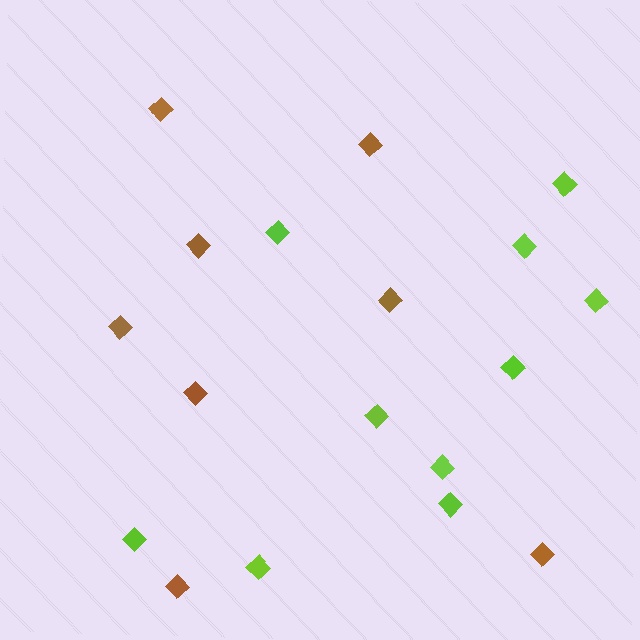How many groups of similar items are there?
There are 2 groups: one group of lime diamonds (10) and one group of brown diamonds (8).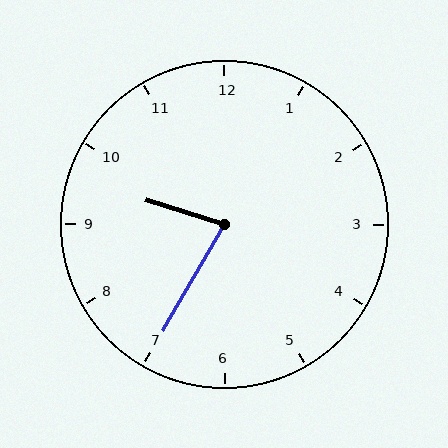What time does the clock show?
9:35.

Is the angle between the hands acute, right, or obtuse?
It is acute.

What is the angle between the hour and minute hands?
Approximately 78 degrees.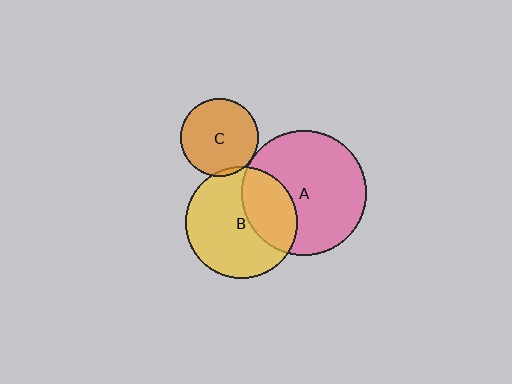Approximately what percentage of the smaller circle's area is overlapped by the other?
Approximately 5%.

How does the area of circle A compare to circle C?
Approximately 2.6 times.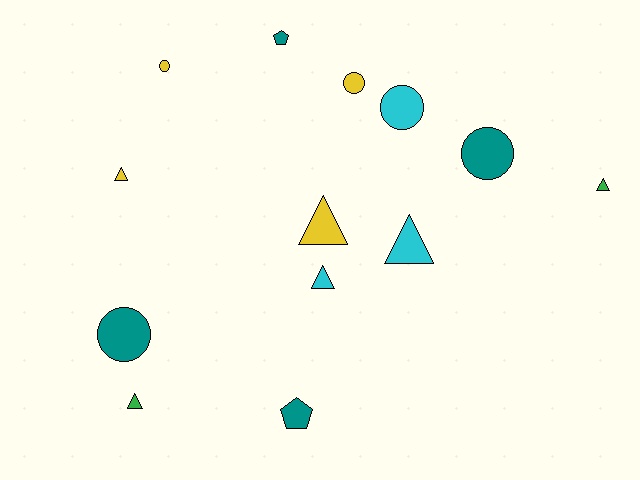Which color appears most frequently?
Yellow, with 4 objects.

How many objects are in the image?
There are 13 objects.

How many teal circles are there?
There are 2 teal circles.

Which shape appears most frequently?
Triangle, with 6 objects.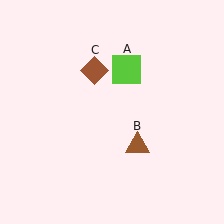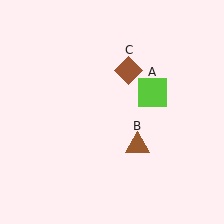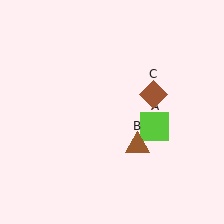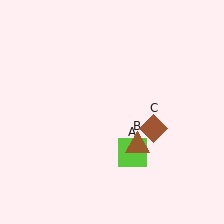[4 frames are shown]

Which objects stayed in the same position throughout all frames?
Brown triangle (object B) remained stationary.